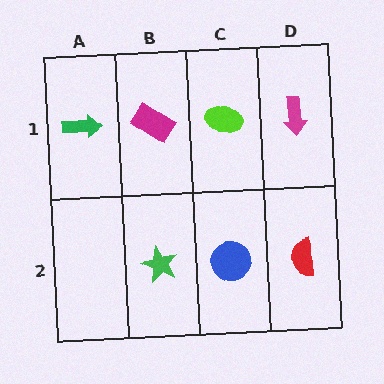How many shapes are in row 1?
4 shapes.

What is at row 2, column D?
A red semicircle.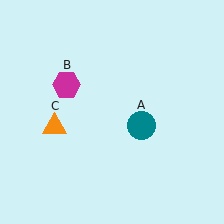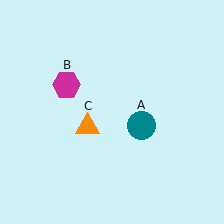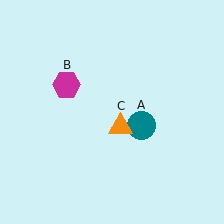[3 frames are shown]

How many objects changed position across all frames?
1 object changed position: orange triangle (object C).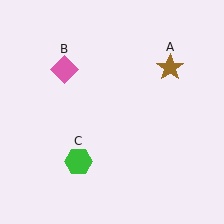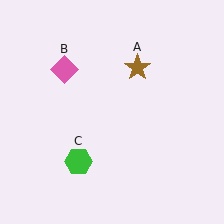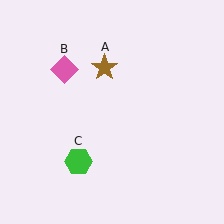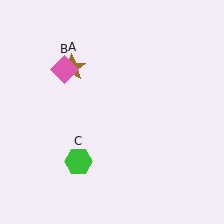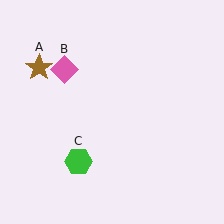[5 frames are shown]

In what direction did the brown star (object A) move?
The brown star (object A) moved left.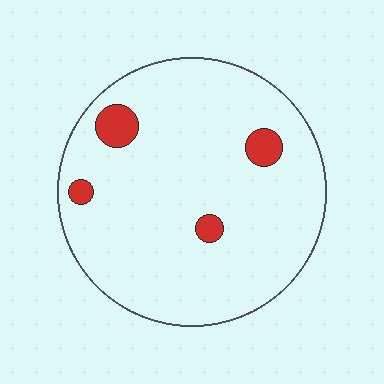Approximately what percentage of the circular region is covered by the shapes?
Approximately 5%.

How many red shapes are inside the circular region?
4.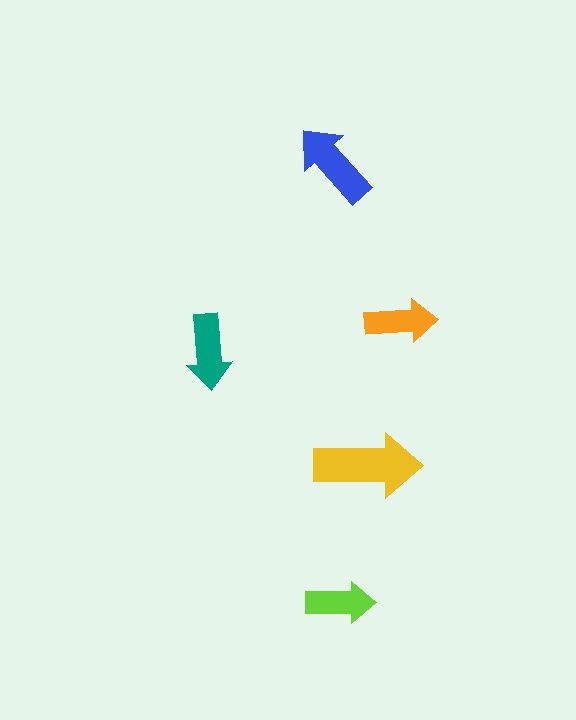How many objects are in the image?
There are 5 objects in the image.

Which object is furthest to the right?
The orange arrow is rightmost.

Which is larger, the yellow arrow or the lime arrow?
The yellow one.